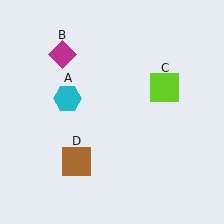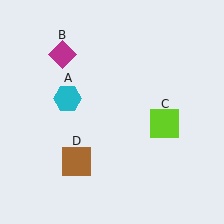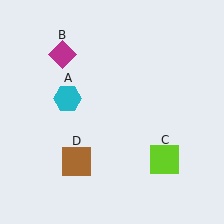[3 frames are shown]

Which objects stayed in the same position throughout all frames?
Cyan hexagon (object A) and magenta diamond (object B) and brown square (object D) remained stationary.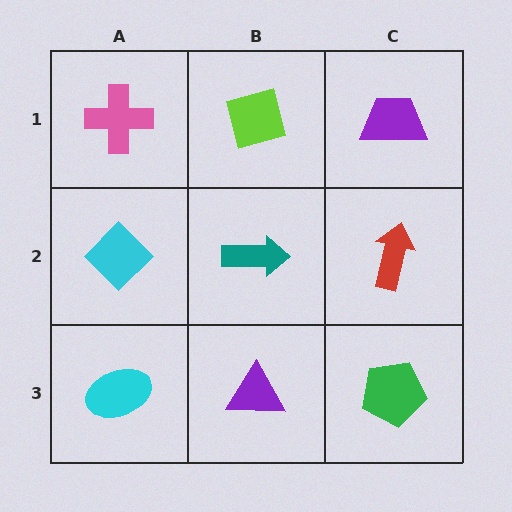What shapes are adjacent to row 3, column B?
A teal arrow (row 2, column B), a cyan ellipse (row 3, column A), a green pentagon (row 3, column C).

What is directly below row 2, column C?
A green pentagon.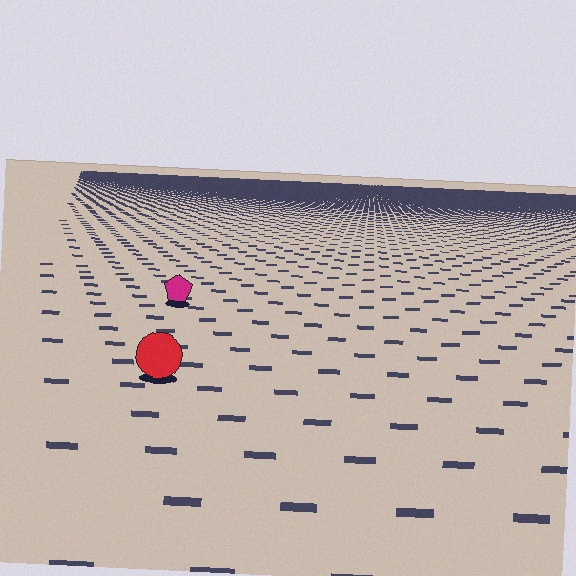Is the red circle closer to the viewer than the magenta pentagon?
Yes. The red circle is closer — you can tell from the texture gradient: the ground texture is coarser near it.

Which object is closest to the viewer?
The red circle is closest. The texture marks near it are larger and more spread out.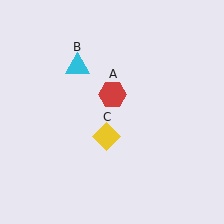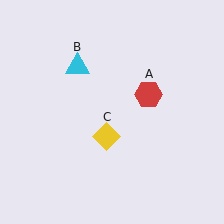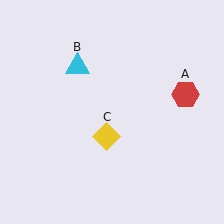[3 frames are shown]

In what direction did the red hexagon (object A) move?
The red hexagon (object A) moved right.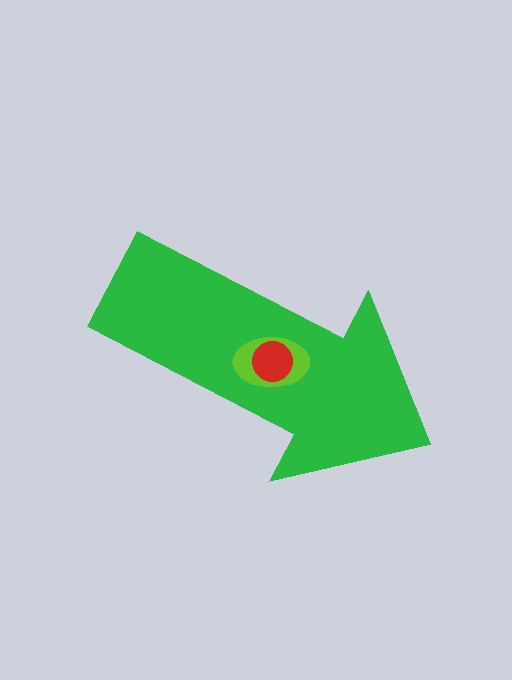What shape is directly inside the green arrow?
The lime ellipse.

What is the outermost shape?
The green arrow.